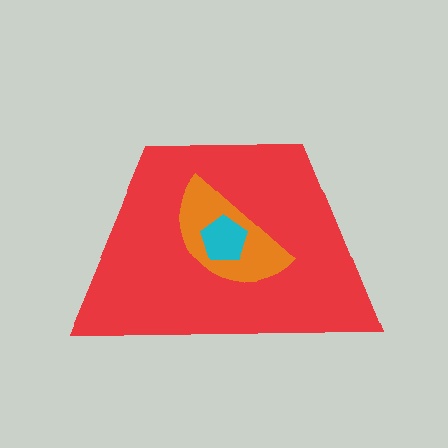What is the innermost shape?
The cyan pentagon.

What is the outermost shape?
The red trapezoid.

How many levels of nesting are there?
3.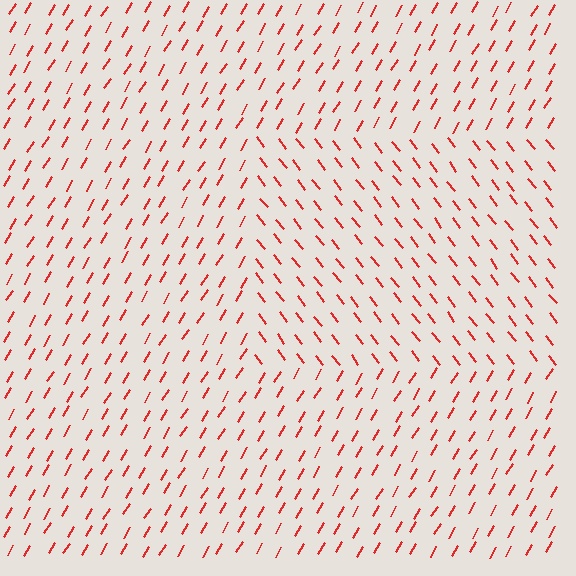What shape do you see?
I see a rectangle.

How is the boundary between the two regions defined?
The boundary is defined purely by a change in line orientation (approximately 69 degrees difference). All lines are the same color and thickness.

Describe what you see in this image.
The image is filled with small red line segments. A rectangle region in the image has lines oriented differently from the surrounding lines, creating a visible texture boundary.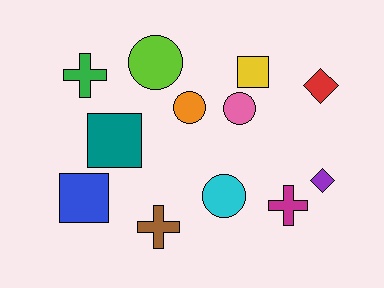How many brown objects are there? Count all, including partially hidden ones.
There is 1 brown object.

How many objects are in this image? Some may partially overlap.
There are 12 objects.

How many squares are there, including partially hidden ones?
There are 3 squares.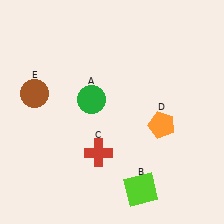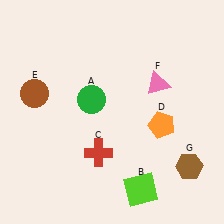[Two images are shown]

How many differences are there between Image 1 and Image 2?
There are 2 differences between the two images.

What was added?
A pink triangle (F), a brown hexagon (G) were added in Image 2.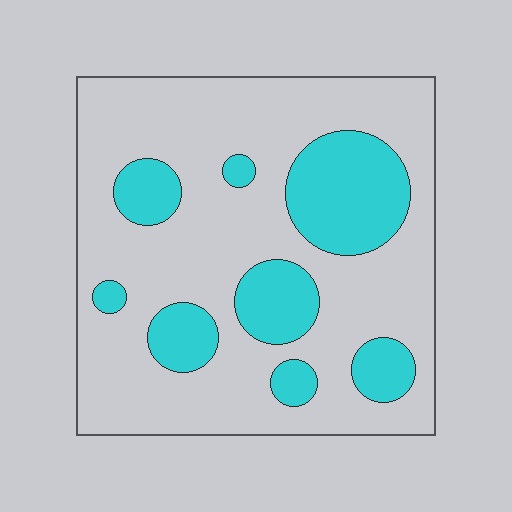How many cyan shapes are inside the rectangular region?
8.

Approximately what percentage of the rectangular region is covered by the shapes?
Approximately 25%.